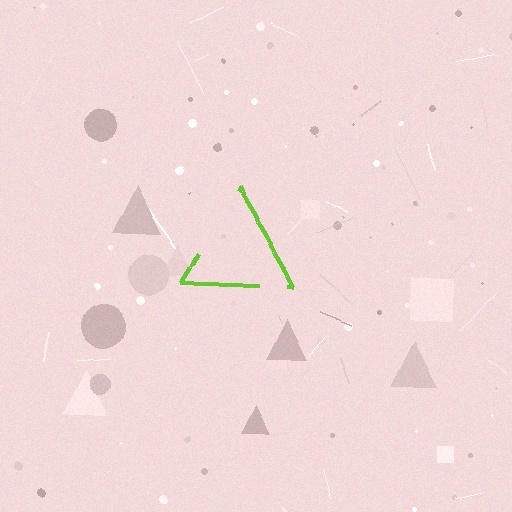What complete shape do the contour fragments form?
The contour fragments form a triangle.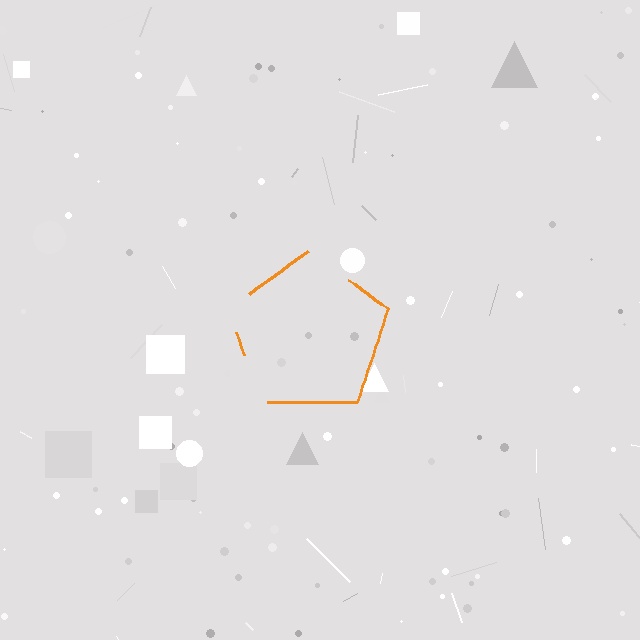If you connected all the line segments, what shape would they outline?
They would outline a pentagon.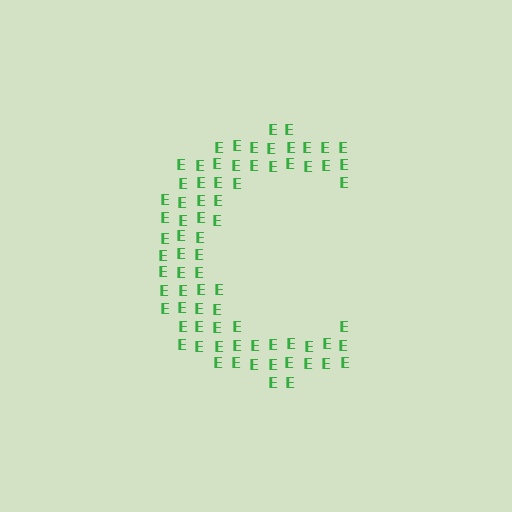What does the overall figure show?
The overall figure shows the letter C.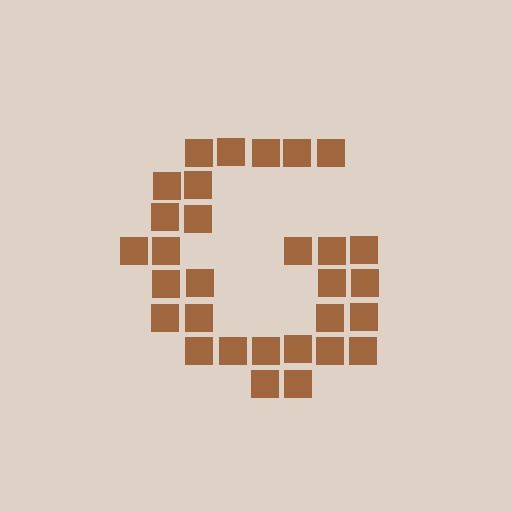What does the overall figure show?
The overall figure shows the letter G.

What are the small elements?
The small elements are squares.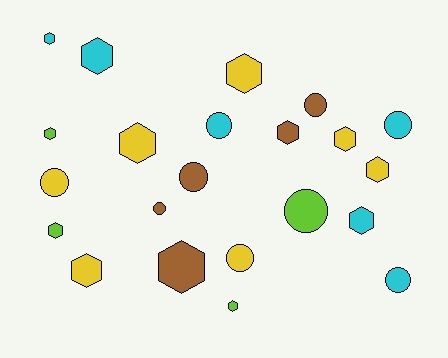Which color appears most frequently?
Yellow, with 7 objects.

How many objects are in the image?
There are 22 objects.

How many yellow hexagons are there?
There are 5 yellow hexagons.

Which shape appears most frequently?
Hexagon, with 13 objects.